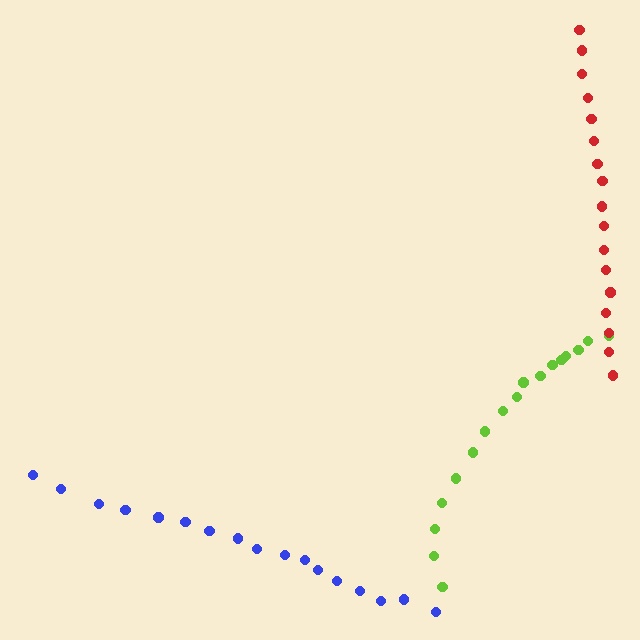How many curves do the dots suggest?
There are 3 distinct paths.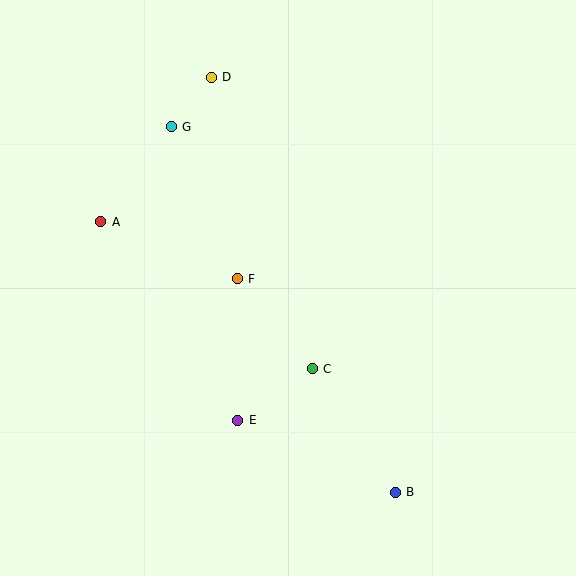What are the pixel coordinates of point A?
Point A is at (101, 222).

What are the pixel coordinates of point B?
Point B is at (395, 492).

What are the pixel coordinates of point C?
Point C is at (312, 369).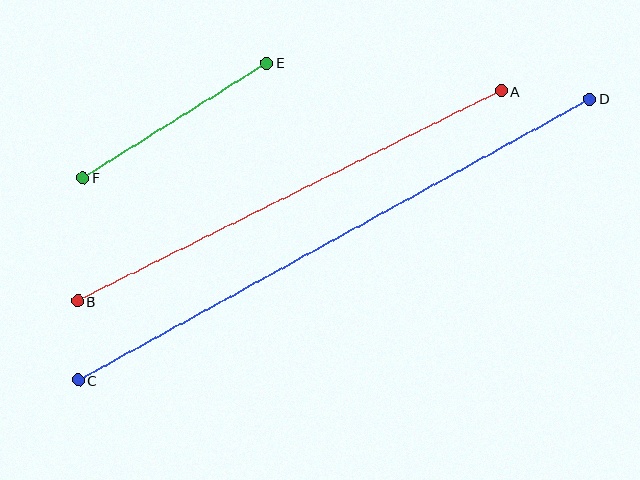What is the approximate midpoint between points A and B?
The midpoint is at approximately (290, 196) pixels.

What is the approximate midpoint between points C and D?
The midpoint is at approximately (334, 240) pixels.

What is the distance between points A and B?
The distance is approximately 473 pixels.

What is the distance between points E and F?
The distance is approximately 216 pixels.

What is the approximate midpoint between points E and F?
The midpoint is at approximately (175, 120) pixels.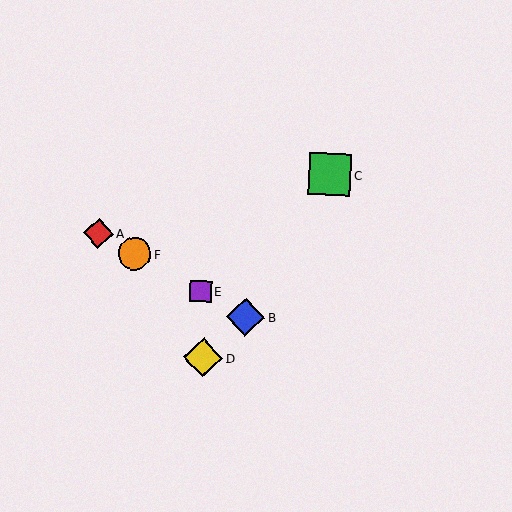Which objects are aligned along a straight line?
Objects A, B, E, F are aligned along a straight line.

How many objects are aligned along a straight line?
4 objects (A, B, E, F) are aligned along a straight line.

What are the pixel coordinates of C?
Object C is at (330, 174).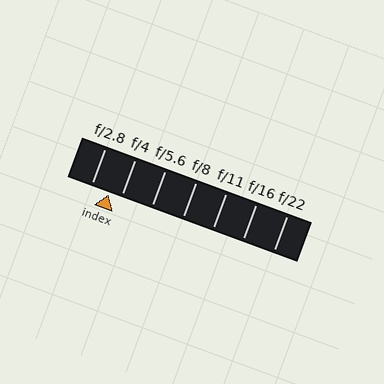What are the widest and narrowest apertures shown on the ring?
The widest aperture shown is f/2.8 and the narrowest is f/22.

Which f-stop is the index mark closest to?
The index mark is closest to f/4.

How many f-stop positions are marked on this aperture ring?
There are 7 f-stop positions marked.